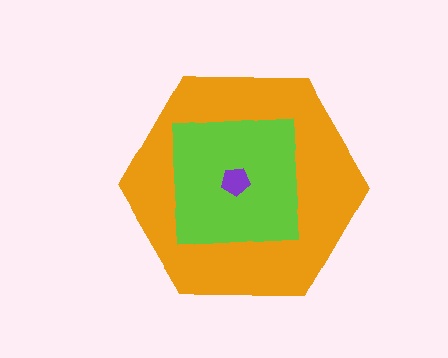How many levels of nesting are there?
3.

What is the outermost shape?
The orange hexagon.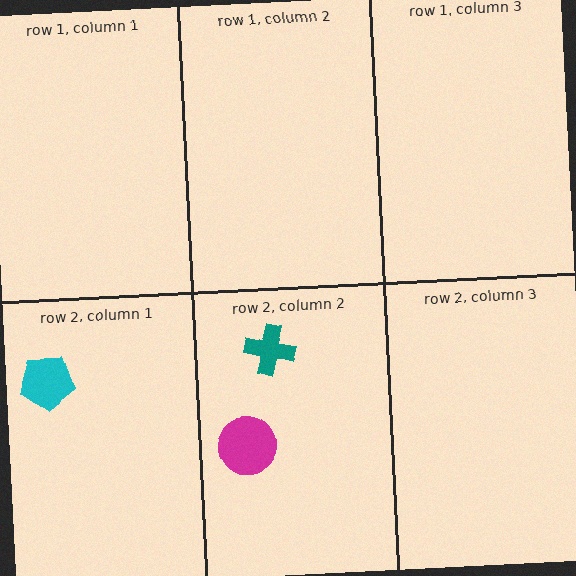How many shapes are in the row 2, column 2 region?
2.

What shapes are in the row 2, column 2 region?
The magenta circle, the teal cross.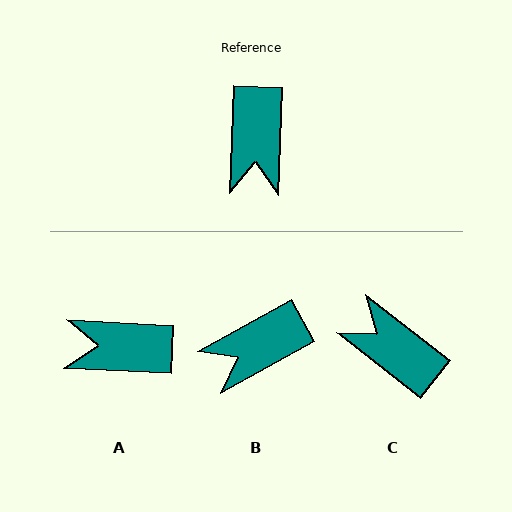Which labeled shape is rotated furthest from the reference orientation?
C, about 126 degrees away.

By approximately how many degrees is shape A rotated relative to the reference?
Approximately 91 degrees clockwise.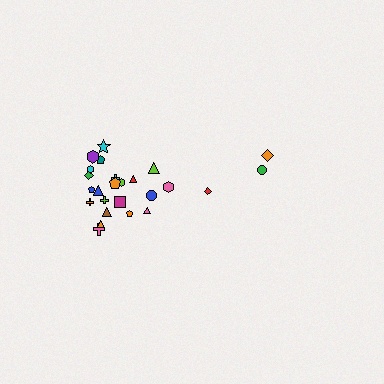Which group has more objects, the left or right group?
The left group.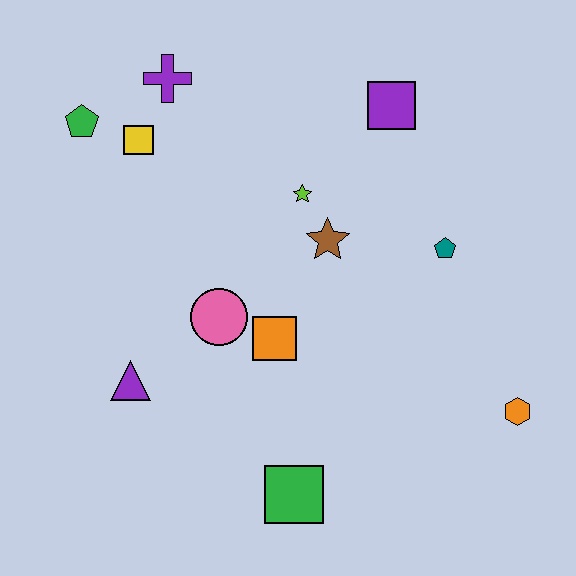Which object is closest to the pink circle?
The orange square is closest to the pink circle.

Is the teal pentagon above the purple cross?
No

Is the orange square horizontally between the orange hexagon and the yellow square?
Yes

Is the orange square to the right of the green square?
No